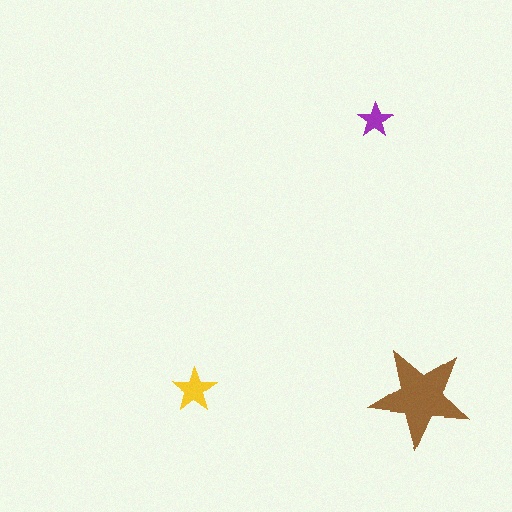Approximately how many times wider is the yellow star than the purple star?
About 1.5 times wider.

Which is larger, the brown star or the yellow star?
The brown one.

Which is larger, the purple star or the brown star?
The brown one.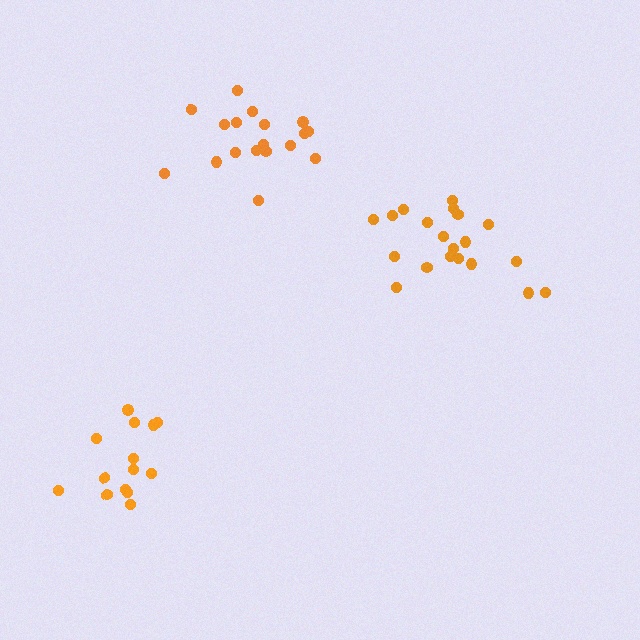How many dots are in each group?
Group 1: 20 dots, Group 2: 14 dots, Group 3: 18 dots (52 total).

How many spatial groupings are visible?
There are 3 spatial groupings.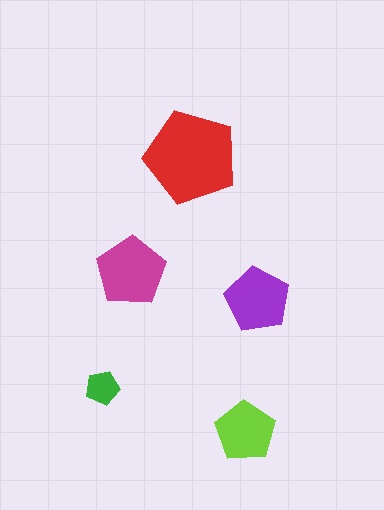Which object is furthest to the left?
The green pentagon is leftmost.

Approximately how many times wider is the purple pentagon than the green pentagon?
About 2 times wider.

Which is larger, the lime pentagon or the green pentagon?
The lime one.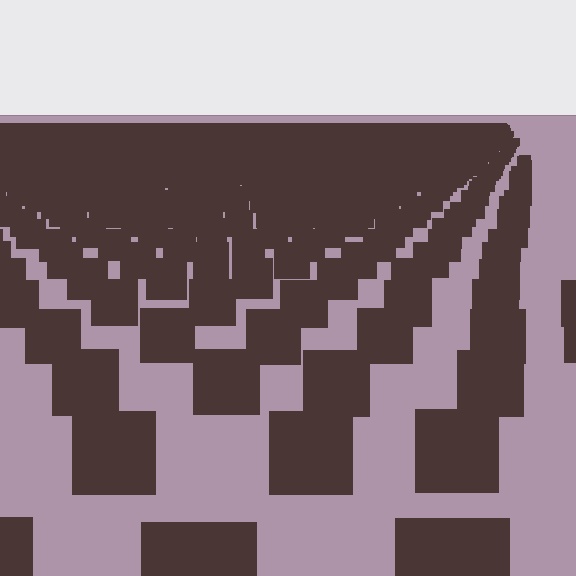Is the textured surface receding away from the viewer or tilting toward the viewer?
The surface is receding away from the viewer. Texture elements get smaller and denser toward the top.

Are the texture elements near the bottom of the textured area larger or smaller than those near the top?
Larger. Near the bottom, elements are closer to the viewer and appear at a bigger on-screen size.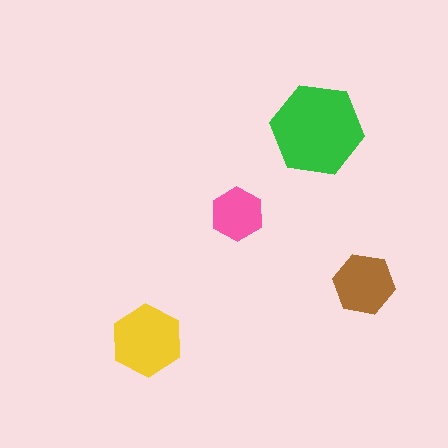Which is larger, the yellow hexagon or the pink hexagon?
The yellow one.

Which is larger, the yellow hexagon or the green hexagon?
The green one.